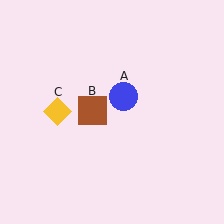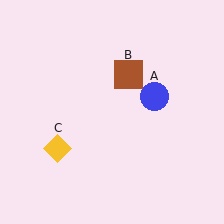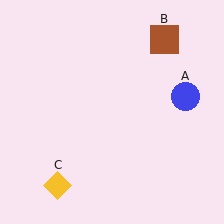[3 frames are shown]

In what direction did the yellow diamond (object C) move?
The yellow diamond (object C) moved down.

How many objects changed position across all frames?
3 objects changed position: blue circle (object A), brown square (object B), yellow diamond (object C).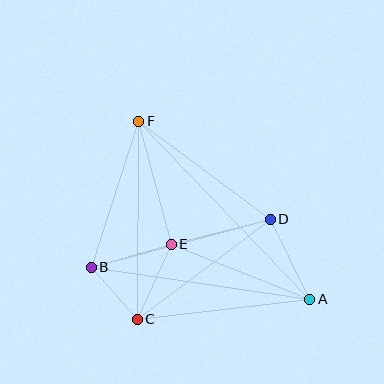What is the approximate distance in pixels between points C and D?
The distance between C and D is approximately 167 pixels.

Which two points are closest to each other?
Points B and C are closest to each other.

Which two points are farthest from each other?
Points A and F are farthest from each other.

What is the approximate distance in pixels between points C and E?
The distance between C and E is approximately 83 pixels.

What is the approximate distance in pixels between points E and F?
The distance between E and F is approximately 127 pixels.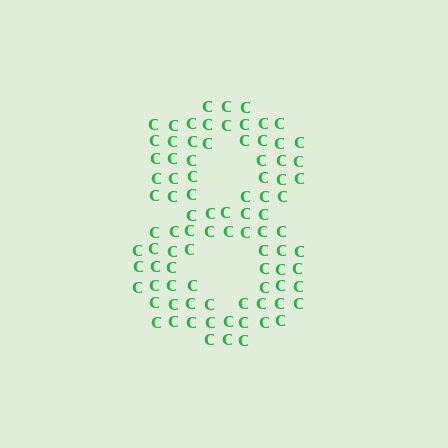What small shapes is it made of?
It is made of small letter C's.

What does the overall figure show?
The overall figure shows the digit 8.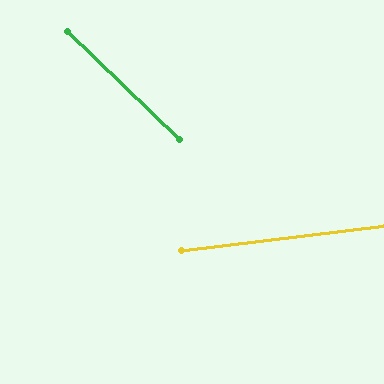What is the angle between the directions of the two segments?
Approximately 51 degrees.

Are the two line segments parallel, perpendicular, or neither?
Neither parallel nor perpendicular — they differ by about 51°.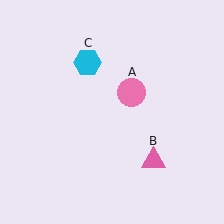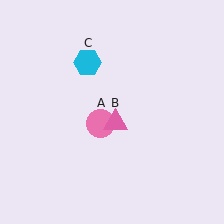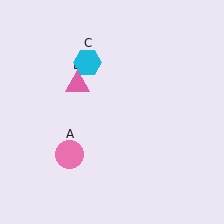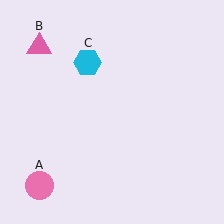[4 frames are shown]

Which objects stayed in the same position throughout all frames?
Cyan hexagon (object C) remained stationary.